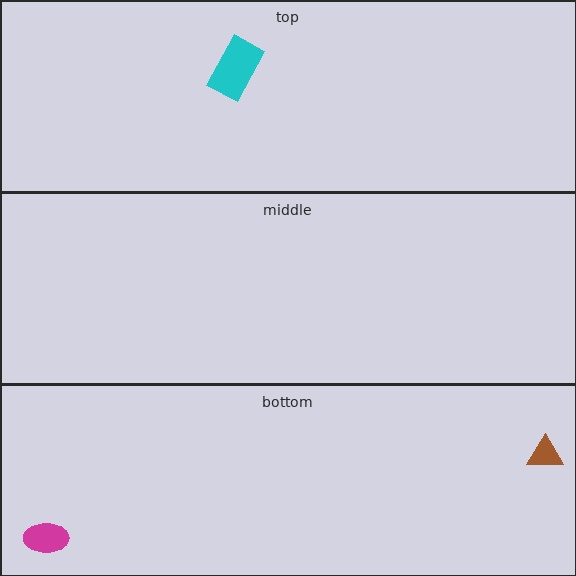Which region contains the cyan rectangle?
The top region.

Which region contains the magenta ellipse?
The bottom region.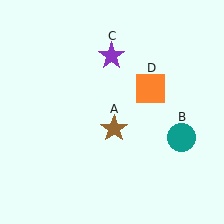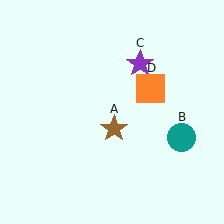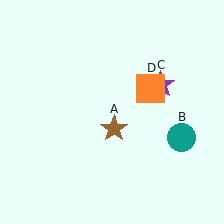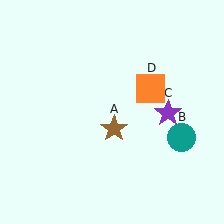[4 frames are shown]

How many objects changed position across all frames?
1 object changed position: purple star (object C).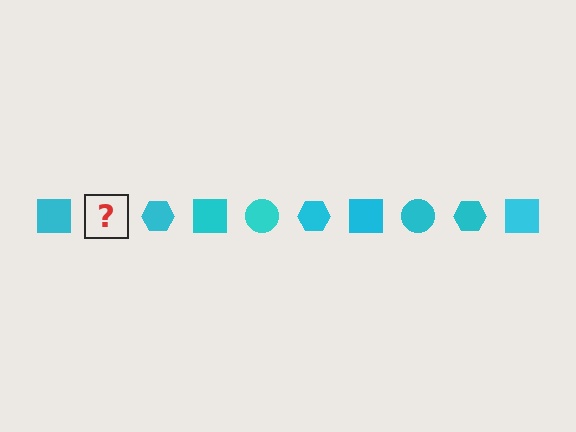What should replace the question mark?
The question mark should be replaced with a cyan circle.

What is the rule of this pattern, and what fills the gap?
The rule is that the pattern cycles through square, circle, hexagon shapes in cyan. The gap should be filled with a cyan circle.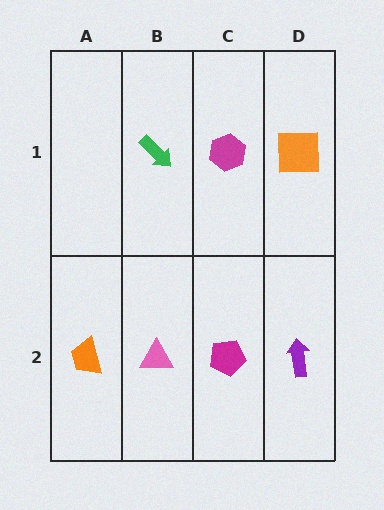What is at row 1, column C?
A magenta hexagon.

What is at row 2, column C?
A magenta pentagon.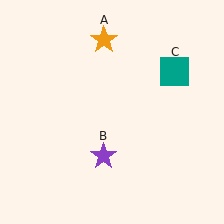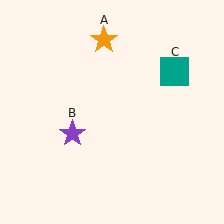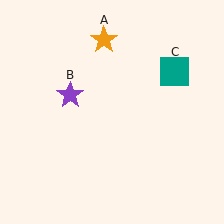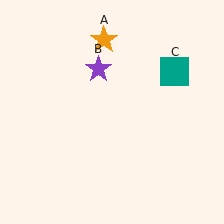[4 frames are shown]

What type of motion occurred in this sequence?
The purple star (object B) rotated clockwise around the center of the scene.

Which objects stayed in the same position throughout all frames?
Orange star (object A) and teal square (object C) remained stationary.